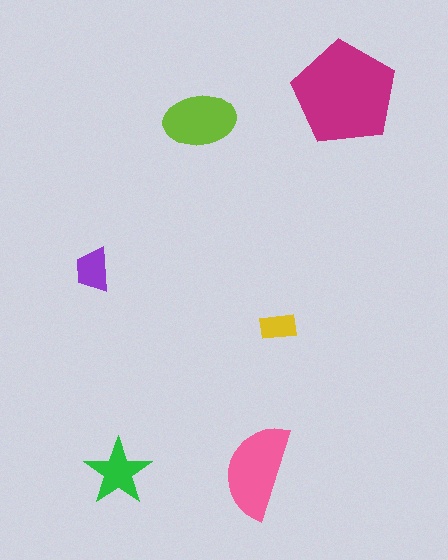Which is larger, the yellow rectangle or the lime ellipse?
The lime ellipse.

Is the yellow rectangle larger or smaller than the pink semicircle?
Smaller.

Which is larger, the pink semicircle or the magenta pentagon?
The magenta pentagon.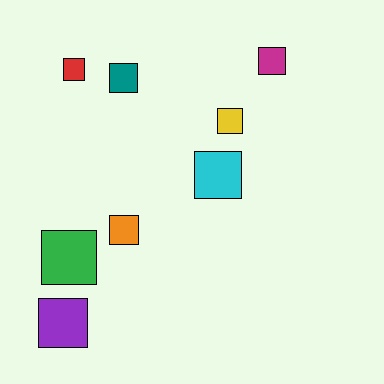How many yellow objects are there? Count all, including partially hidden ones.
There is 1 yellow object.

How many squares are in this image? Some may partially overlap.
There are 8 squares.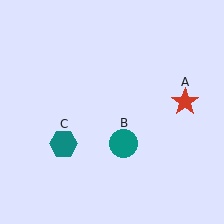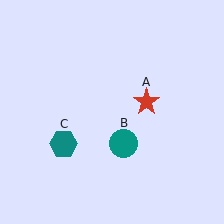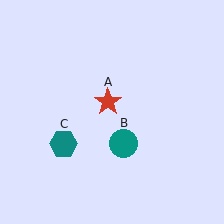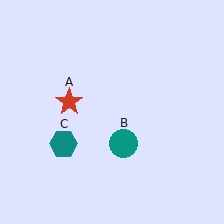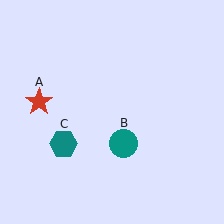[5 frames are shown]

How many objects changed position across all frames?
1 object changed position: red star (object A).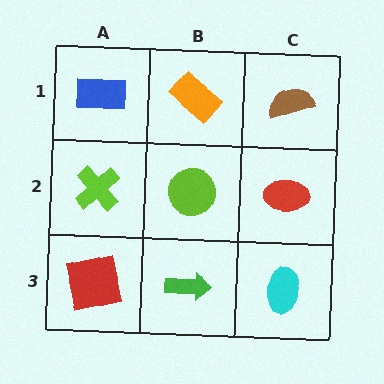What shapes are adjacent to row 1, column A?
A lime cross (row 2, column A), an orange rectangle (row 1, column B).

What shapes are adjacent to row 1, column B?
A lime circle (row 2, column B), a blue rectangle (row 1, column A), a brown semicircle (row 1, column C).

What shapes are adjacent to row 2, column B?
An orange rectangle (row 1, column B), a green arrow (row 3, column B), a lime cross (row 2, column A), a red ellipse (row 2, column C).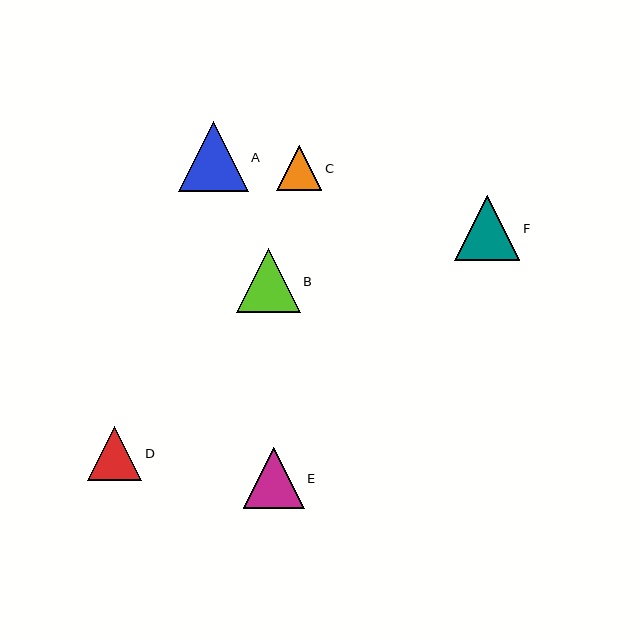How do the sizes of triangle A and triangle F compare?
Triangle A and triangle F are approximately the same size.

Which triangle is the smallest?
Triangle C is the smallest with a size of approximately 45 pixels.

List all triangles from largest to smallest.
From largest to smallest: A, F, B, E, D, C.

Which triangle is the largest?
Triangle A is the largest with a size of approximately 70 pixels.